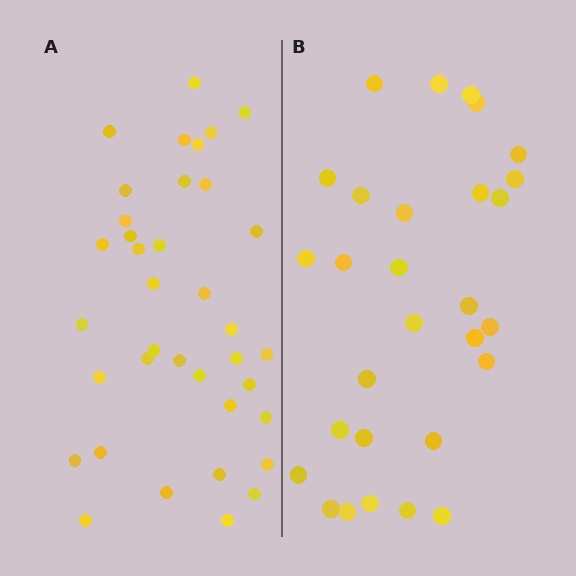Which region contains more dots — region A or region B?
Region A (the left region) has more dots.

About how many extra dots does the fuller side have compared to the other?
Region A has roughly 8 or so more dots than region B.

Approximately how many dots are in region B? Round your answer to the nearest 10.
About 30 dots. (The exact count is 29, which rounds to 30.)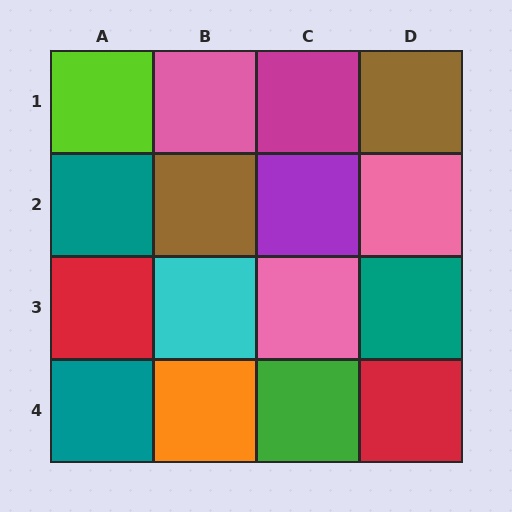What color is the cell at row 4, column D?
Red.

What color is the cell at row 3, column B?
Cyan.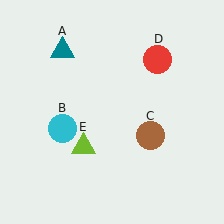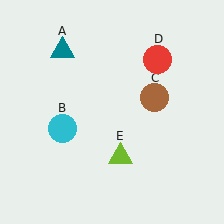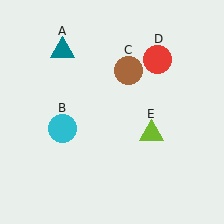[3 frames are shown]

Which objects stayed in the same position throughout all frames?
Teal triangle (object A) and cyan circle (object B) and red circle (object D) remained stationary.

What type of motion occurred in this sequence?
The brown circle (object C), lime triangle (object E) rotated counterclockwise around the center of the scene.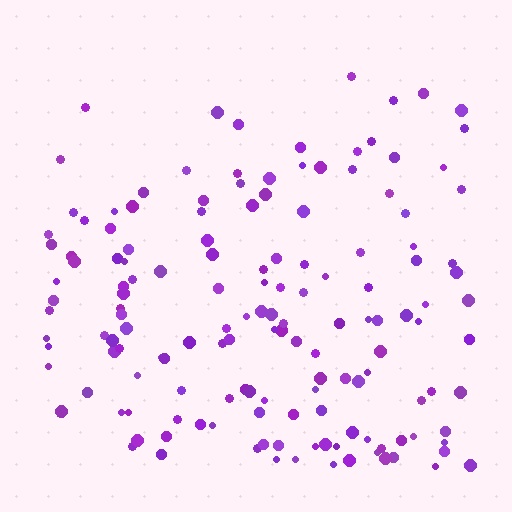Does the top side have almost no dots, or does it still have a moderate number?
Still a moderate number, just noticeably fewer than the bottom.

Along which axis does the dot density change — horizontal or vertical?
Vertical.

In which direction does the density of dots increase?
From top to bottom, with the bottom side densest.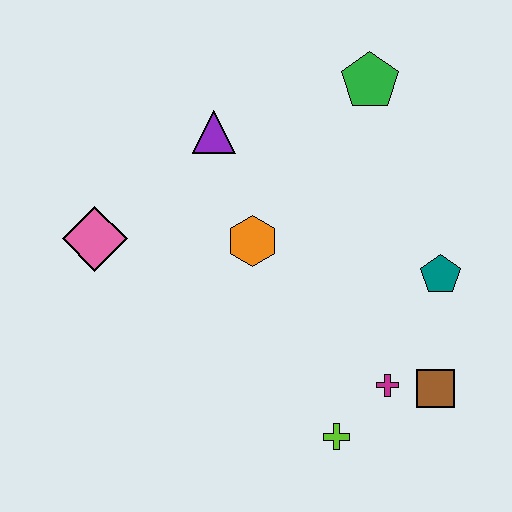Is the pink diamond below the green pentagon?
Yes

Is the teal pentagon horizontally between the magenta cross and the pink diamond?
No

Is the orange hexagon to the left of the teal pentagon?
Yes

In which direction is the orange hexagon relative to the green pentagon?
The orange hexagon is below the green pentagon.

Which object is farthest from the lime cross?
The green pentagon is farthest from the lime cross.